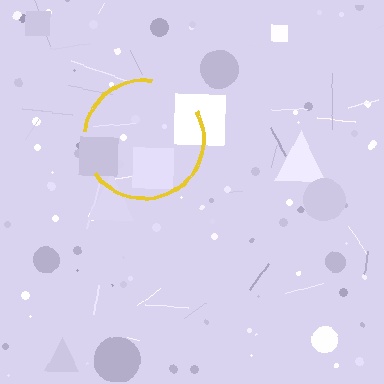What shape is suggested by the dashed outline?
The dashed outline suggests a circle.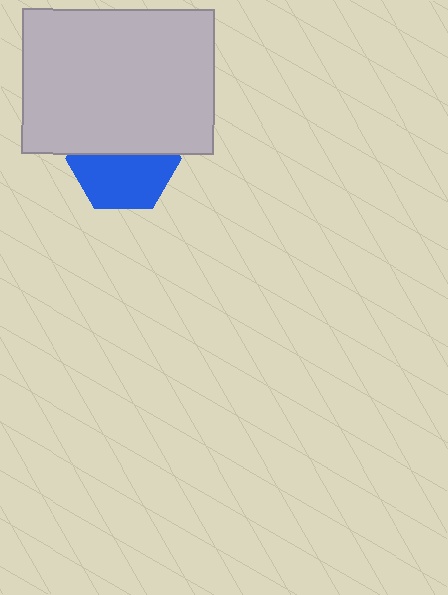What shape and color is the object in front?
The object in front is a light gray rectangle.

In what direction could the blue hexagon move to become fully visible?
The blue hexagon could move down. That would shift it out from behind the light gray rectangle entirely.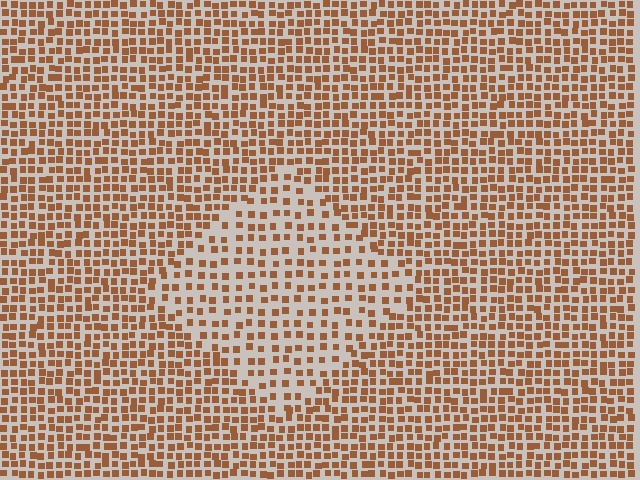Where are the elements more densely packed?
The elements are more densely packed outside the diamond boundary.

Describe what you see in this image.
The image contains small brown elements arranged at two different densities. A diamond-shaped region is visible where the elements are less densely packed than the surrounding area.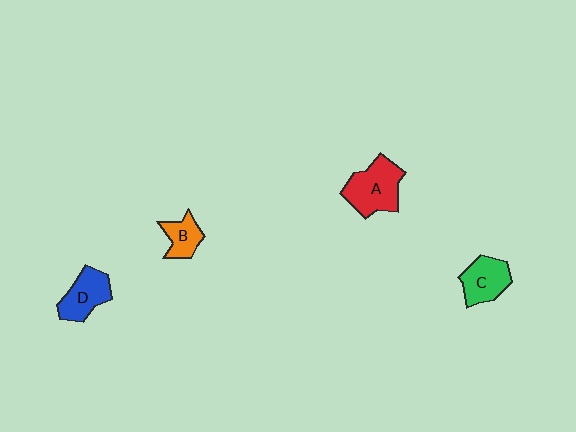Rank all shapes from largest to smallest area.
From largest to smallest: A (red), D (blue), C (green), B (orange).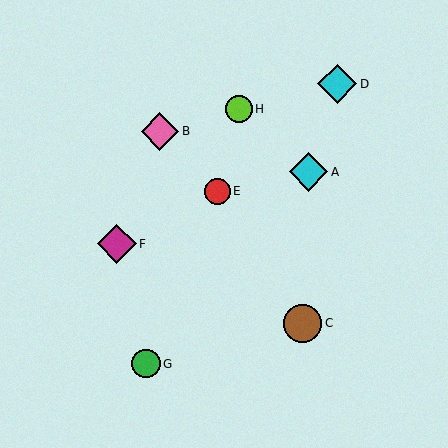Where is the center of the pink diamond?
The center of the pink diamond is at (160, 132).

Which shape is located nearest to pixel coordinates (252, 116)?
The lime circle (labeled H) at (239, 109) is nearest to that location.